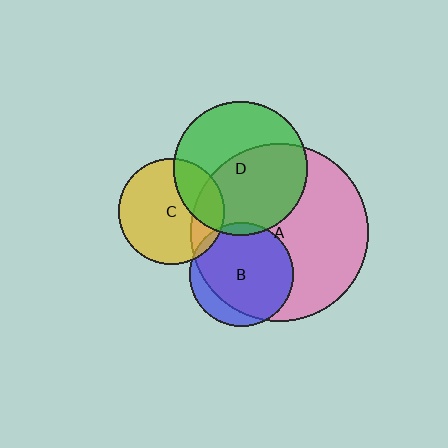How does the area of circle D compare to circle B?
Approximately 1.7 times.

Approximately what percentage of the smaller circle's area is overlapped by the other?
Approximately 20%.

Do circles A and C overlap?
Yes.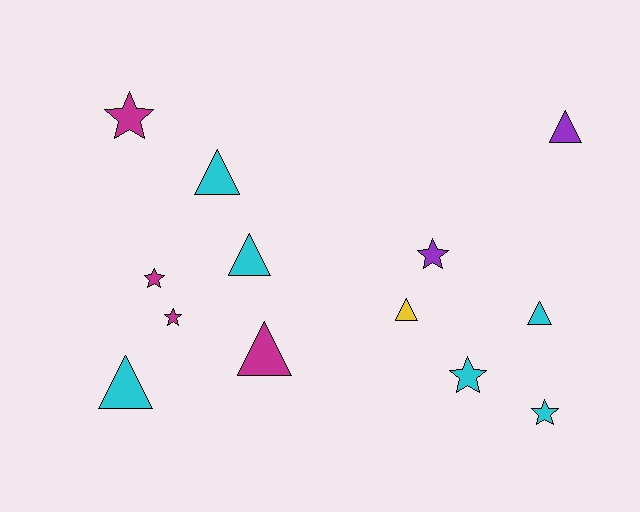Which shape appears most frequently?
Triangle, with 7 objects.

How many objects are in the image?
There are 13 objects.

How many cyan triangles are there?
There are 4 cyan triangles.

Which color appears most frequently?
Cyan, with 6 objects.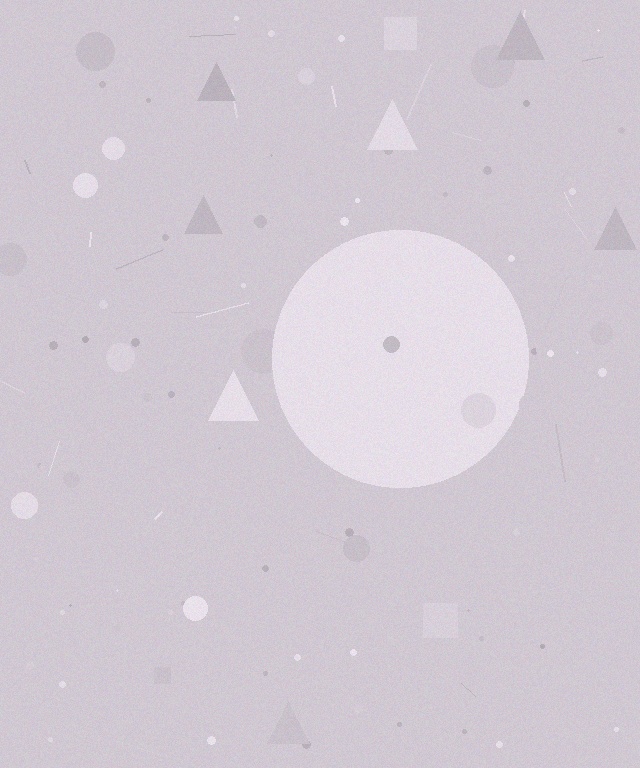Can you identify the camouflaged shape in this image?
The camouflaged shape is a circle.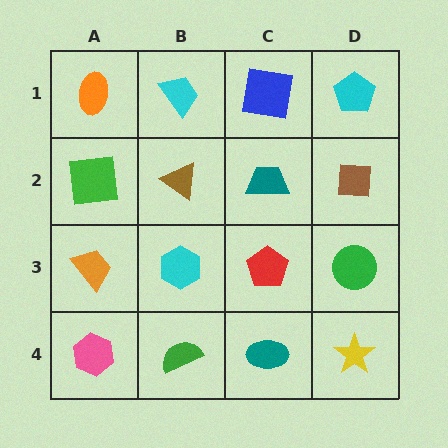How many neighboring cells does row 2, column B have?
4.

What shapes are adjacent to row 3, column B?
A brown triangle (row 2, column B), a green semicircle (row 4, column B), an orange trapezoid (row 3, column A), a red pentagon (row 3, column C).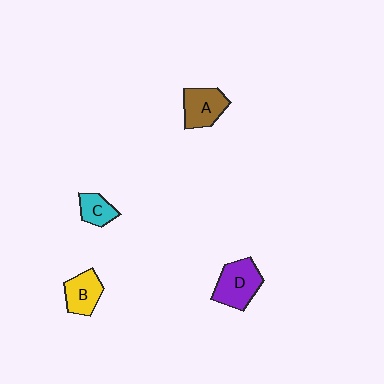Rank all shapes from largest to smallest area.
From largest to smallest: D (purple), A (brown), B (yellow), C (cyan).